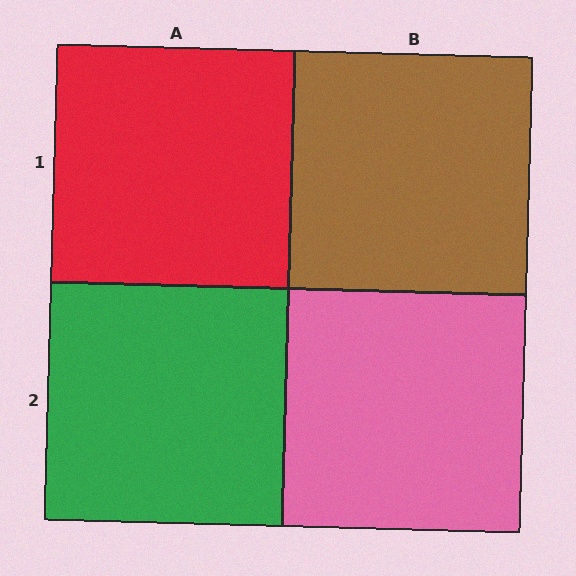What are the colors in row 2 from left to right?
Green, pink.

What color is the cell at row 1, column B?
Brown.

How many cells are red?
1 cell is red.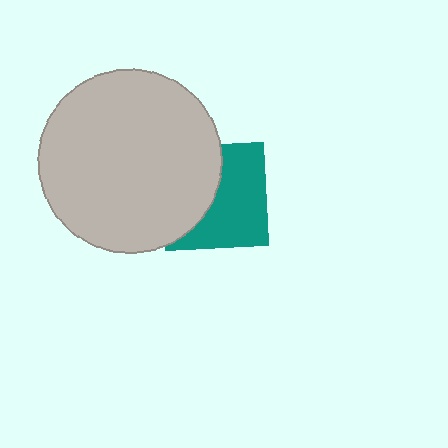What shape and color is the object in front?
The object in front is a light gray circle.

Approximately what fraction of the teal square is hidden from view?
Roughly 44% of the teal square is hidden behind the light gray circle.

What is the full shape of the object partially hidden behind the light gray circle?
The partially hidden object is a teal square.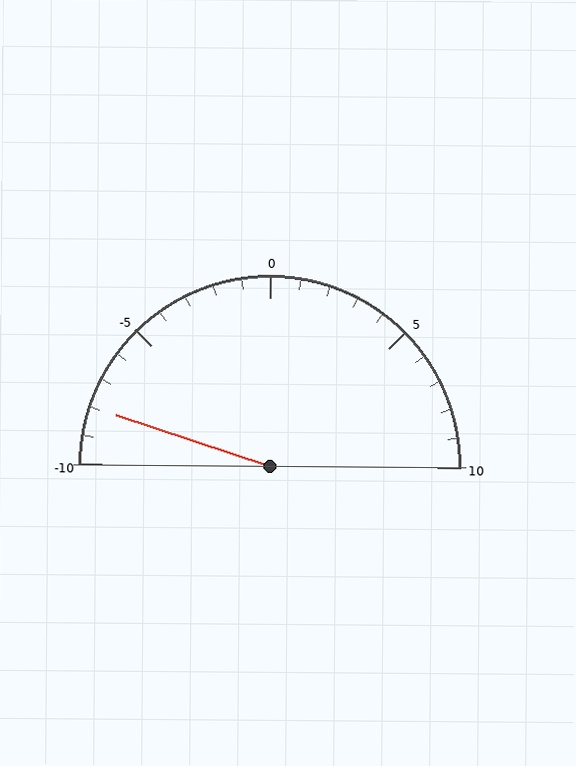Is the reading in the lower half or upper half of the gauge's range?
The reading is in the lower half of the range (-10 to 10).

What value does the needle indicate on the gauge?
The needle indicates approximately -8.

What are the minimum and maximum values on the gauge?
The gauge ranges from -10 to 10.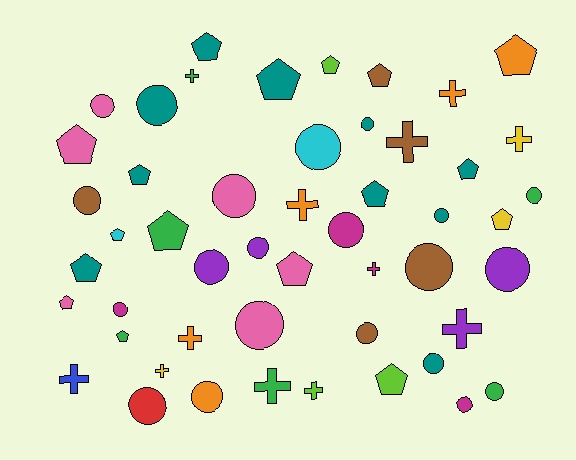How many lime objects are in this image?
There are 3 lime objects.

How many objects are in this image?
There are 50 objects.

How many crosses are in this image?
There are 12 crosses.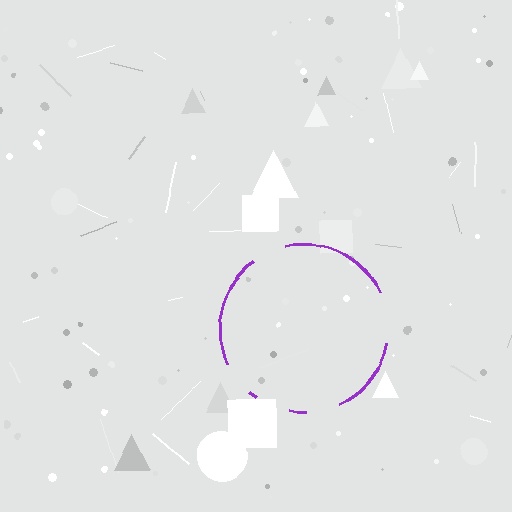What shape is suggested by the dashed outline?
The dashed outline suggests a circle.